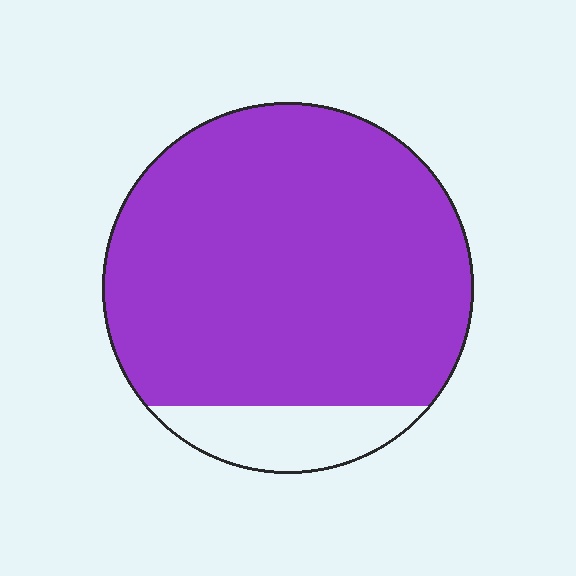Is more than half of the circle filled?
Yes.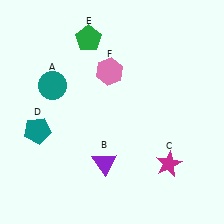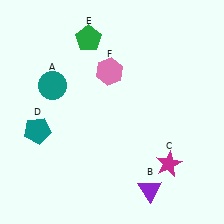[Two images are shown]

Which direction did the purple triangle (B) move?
The purple triangle (B) moved right.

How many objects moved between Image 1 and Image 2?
1 object moved between the two images.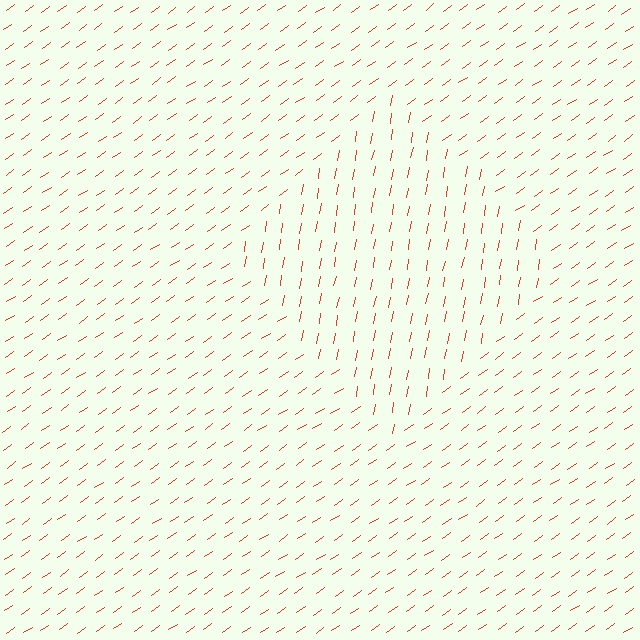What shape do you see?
I see a diamond.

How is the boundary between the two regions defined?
The boundary is defined purely by a change in line orientation (approximately 45 degrees difference). All lines are the same color and thickness.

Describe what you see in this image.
The image is filled with small red line segments. A diamond region in the image has lines oriented differently from the surrounding lines, creating a visible texture boundary.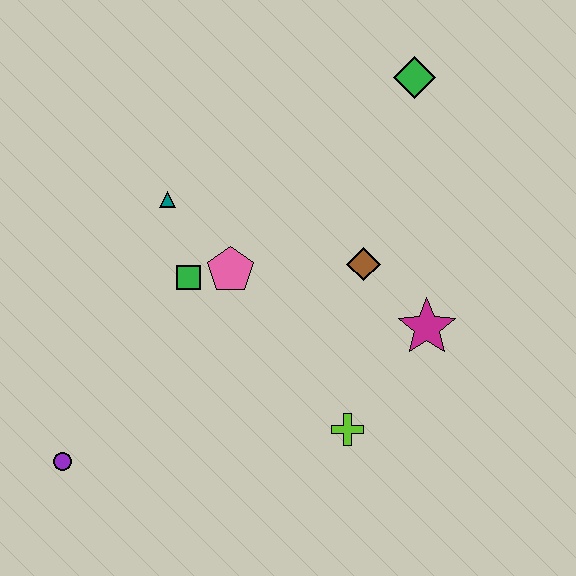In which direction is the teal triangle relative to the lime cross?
The teal triangle is above the lime cross.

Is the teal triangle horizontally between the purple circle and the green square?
Yes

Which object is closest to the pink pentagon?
The green square is closest to the pink pentagon.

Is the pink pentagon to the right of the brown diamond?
No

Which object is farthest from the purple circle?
The green diamond is farthest from the purple circle.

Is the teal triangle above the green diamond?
No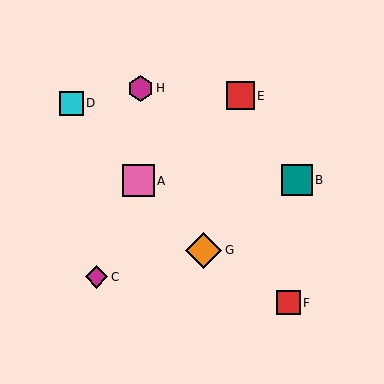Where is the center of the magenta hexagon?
The center of the magenta hexagon is at (140, 88).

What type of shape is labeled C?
Shape C is a magenta diamond.